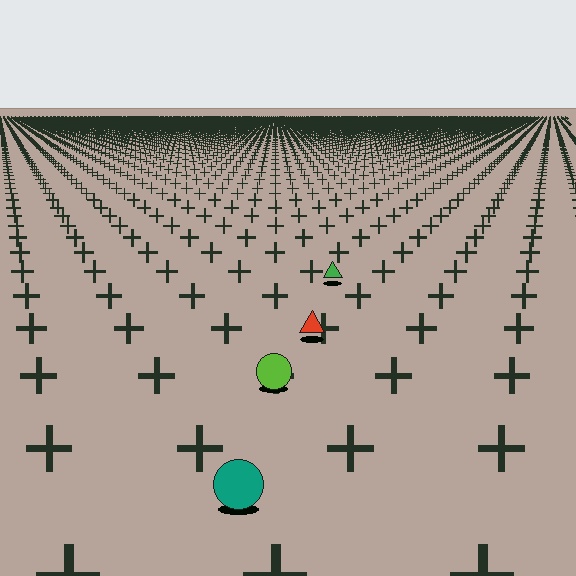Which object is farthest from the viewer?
The green triangle is farthest from the viewer. It appears smaller and the ground texture around it is denser.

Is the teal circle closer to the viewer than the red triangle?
Yes. The teal circle is closer — you can tell from the texture gradient: the ground texture is coarser near it.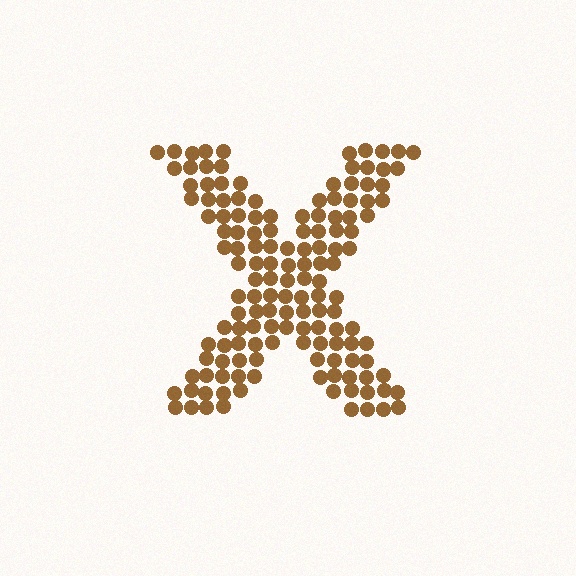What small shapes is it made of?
It is made of small circles.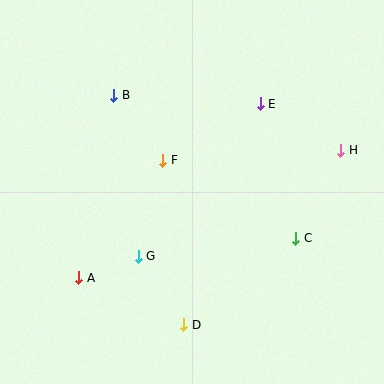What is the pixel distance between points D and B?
The distance between D and B is 240 pixels.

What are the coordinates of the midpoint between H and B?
The midpoint between H and B is at (227, 123).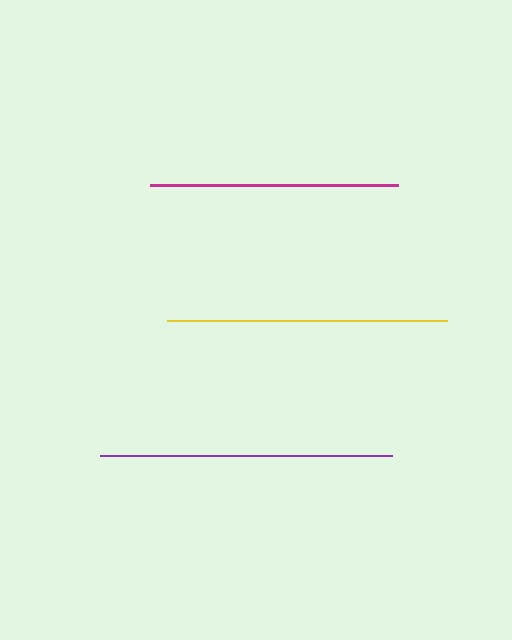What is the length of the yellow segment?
The yellow segment is approximately 280 pixels long.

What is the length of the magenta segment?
The magenta segment is approximately 248 pixels long.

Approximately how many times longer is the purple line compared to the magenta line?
The purple line is approximately 1.2 times the length of the magenta line.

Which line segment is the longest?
The purple line is the longest at approximately 292 pixels.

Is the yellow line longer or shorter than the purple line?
The purple line is longer than the yellow line.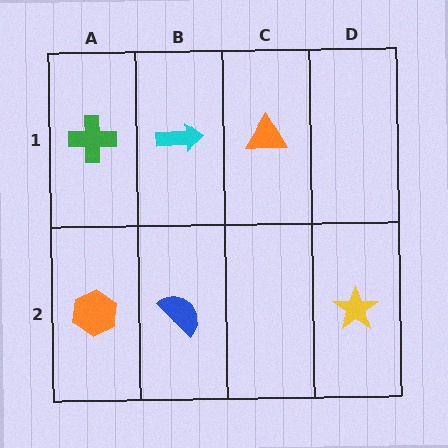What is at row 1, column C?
An orange triangle.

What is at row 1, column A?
A green cross.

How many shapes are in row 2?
3 shapes.